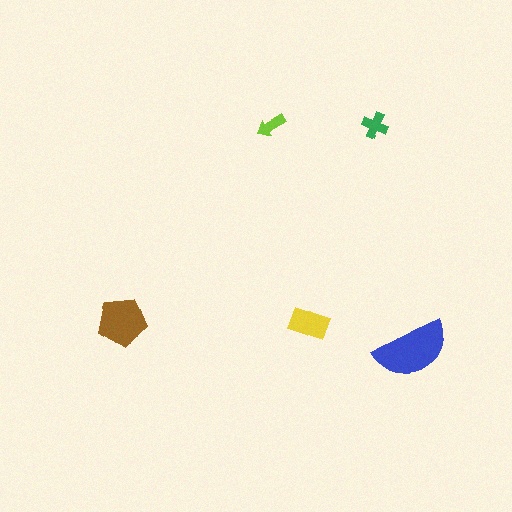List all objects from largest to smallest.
The blue semicircle, the brown pentagon, the yellow rectangle, the green cross, the lime arrow.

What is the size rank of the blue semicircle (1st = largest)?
1st.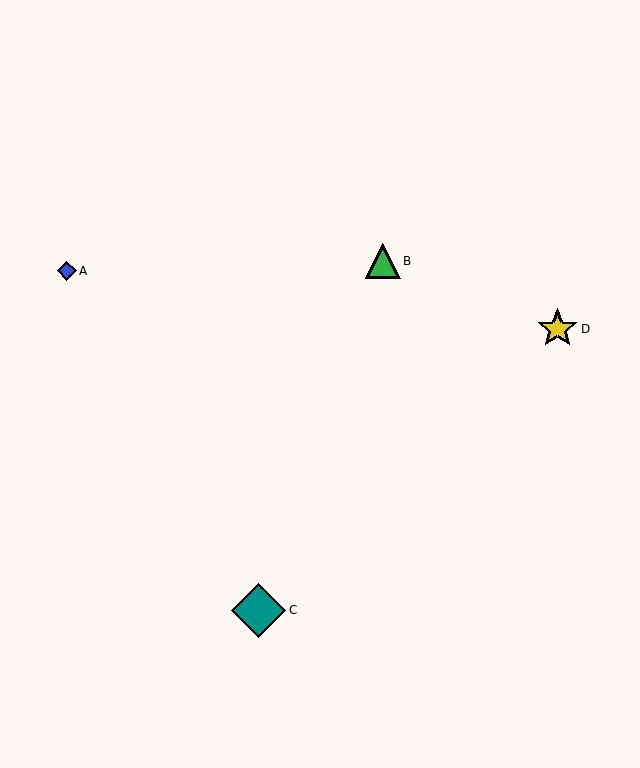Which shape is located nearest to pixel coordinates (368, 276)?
The green triangle (labeled B) at (383, 261) is nearest to that location.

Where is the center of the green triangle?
The center of the green triangle is at (383, 261).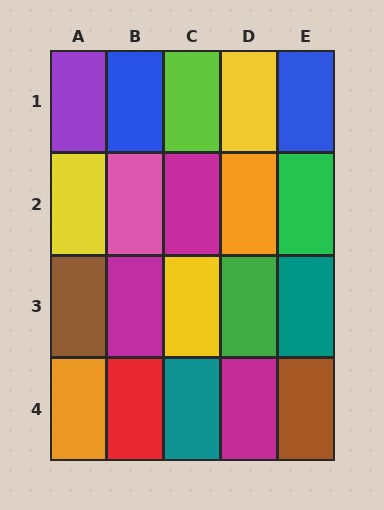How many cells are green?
2 cells are green.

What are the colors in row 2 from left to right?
Yellow, pink, magenta, orange, green.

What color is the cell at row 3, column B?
Magenta.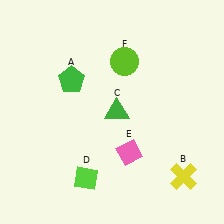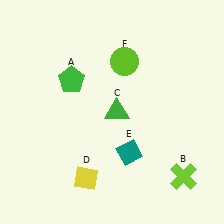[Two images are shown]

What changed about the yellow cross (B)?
In Image 1, B is yellow. In Image 2, it changed to lime.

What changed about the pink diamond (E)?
In Image 1, E is pink. In Image 2, it changed to teal.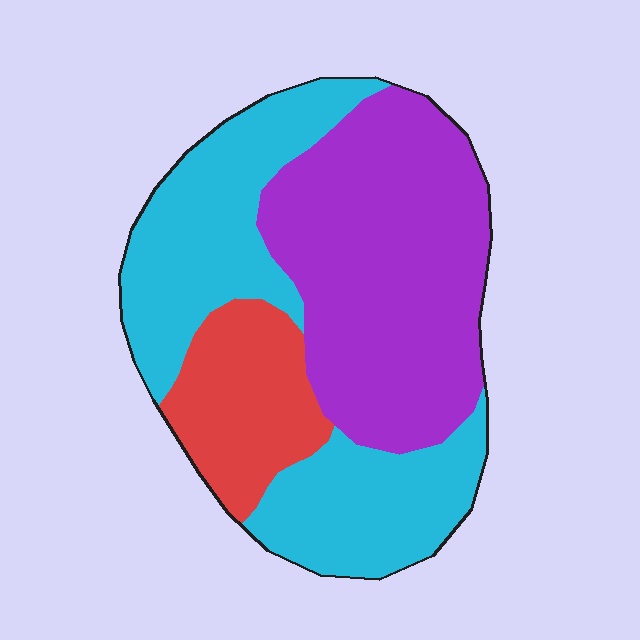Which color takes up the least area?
Red, at roughly 15%.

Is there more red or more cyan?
Cyan.